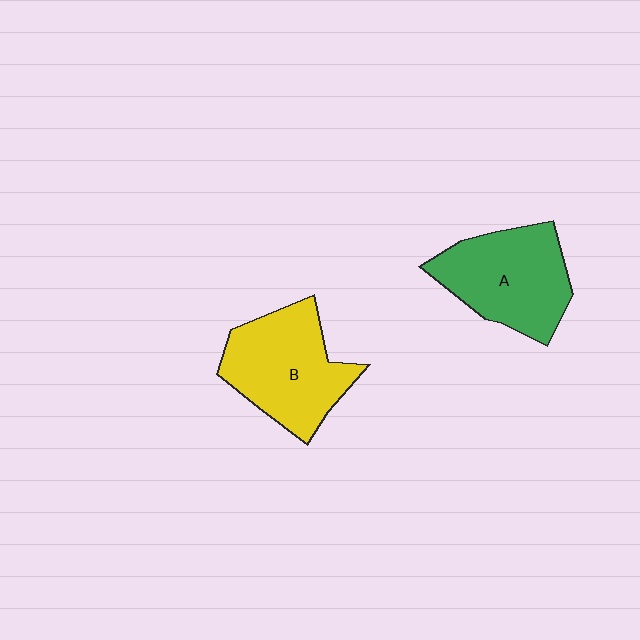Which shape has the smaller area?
Shape A (green).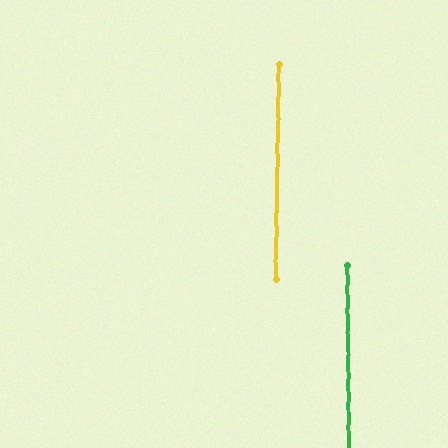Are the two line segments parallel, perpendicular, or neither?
Parallel — their directions differ by only 1.2°.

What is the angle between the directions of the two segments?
Approximately 1 degree.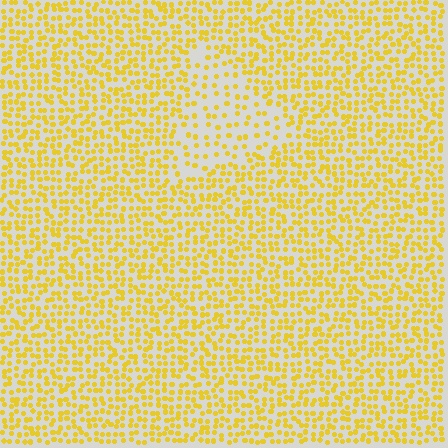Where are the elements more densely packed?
The elements are more densely packed outside the triangle boundary.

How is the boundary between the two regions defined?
The boundary is defined by a change in element density (approximately 2.0x ratio). All elements are the same color, size, and shape.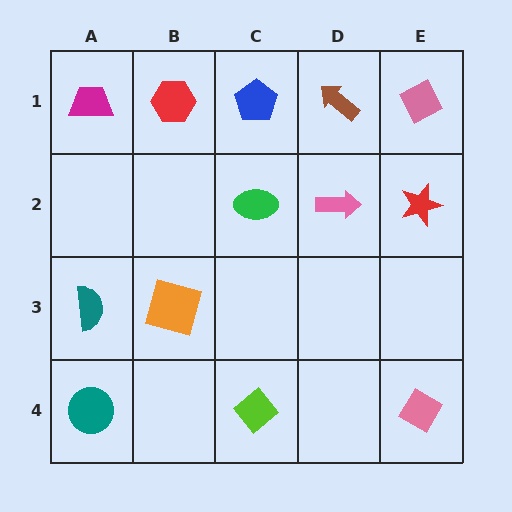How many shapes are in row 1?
5 shapes.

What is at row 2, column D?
A pink arrow.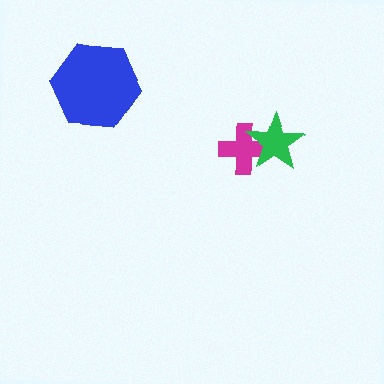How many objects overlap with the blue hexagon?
0 objects overlap with the blue hexagon.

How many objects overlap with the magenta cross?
1 object overlaps with the magenta cross.